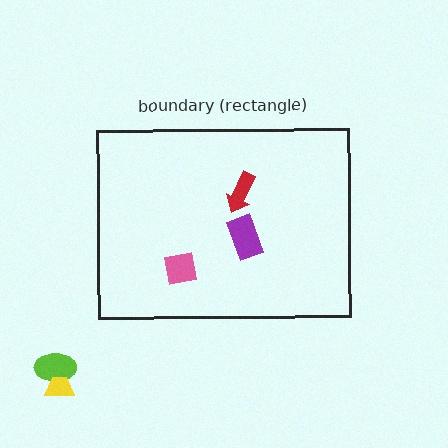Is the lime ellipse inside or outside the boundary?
Outside.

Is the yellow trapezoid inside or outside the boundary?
Outside.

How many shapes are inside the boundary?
3 inside, 2 outside.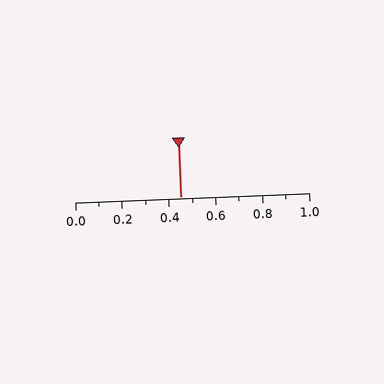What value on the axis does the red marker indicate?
The marker indicates approximately 0.45.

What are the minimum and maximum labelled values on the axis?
The axis runs from 0.0 to 1.0.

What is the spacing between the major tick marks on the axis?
The major ticks are spaced 0.2 apart.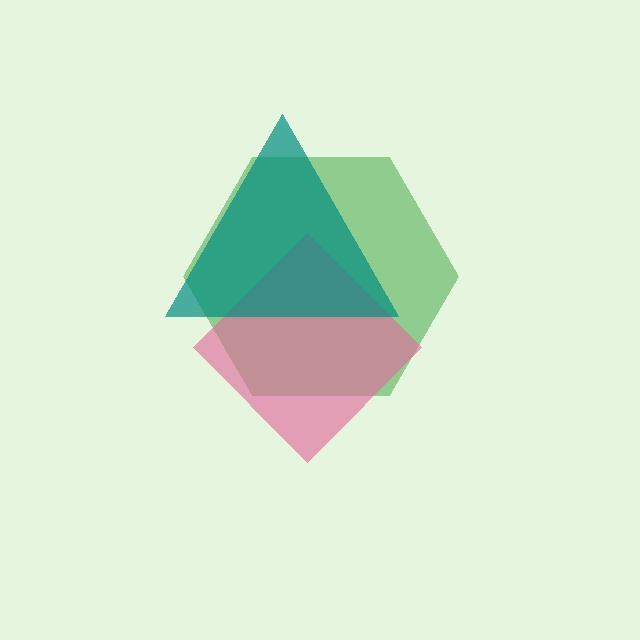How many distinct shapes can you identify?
There are 3 distinct shapes: a green hexagon, a pink diamond, a teal triangle.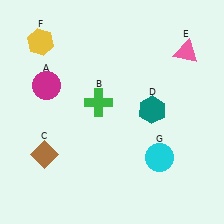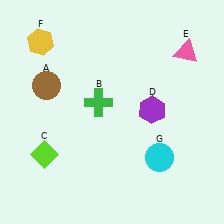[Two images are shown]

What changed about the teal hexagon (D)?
In Image 1, D is teal. In Image 2, it changed to purple.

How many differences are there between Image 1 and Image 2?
There are 3 differences between the two images.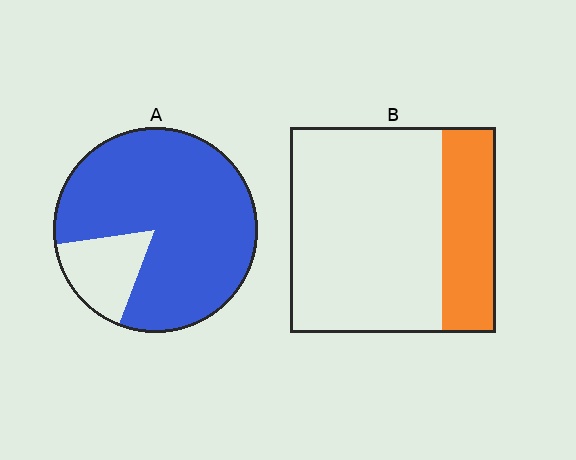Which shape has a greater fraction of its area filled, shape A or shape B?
Shape A.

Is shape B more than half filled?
No.